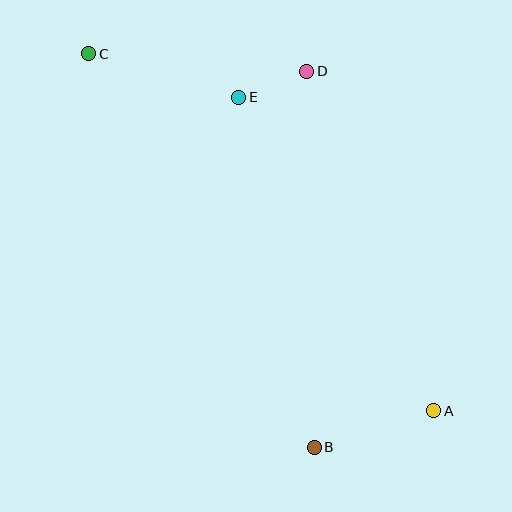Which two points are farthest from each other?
Points A and C are farthest from each other.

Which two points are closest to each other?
Points D and E are closest to each other.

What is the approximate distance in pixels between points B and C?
The distance between B and C is approximately 454 pixels.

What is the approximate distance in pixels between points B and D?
The distance between B and D is approximately 376 pixels.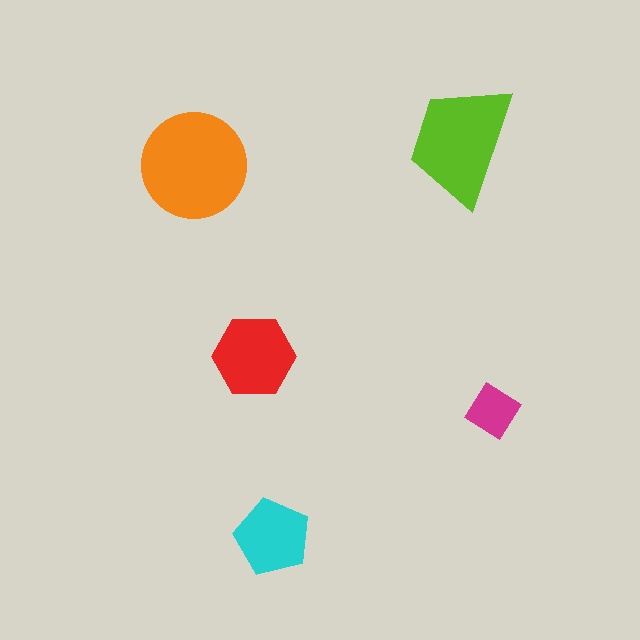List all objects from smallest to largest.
The magenta diamond, the cyan pentagon, the red hexagon, the lime trapezoid, the orange circle.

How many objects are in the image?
There are 5 objects in the image.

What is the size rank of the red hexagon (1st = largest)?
3rd.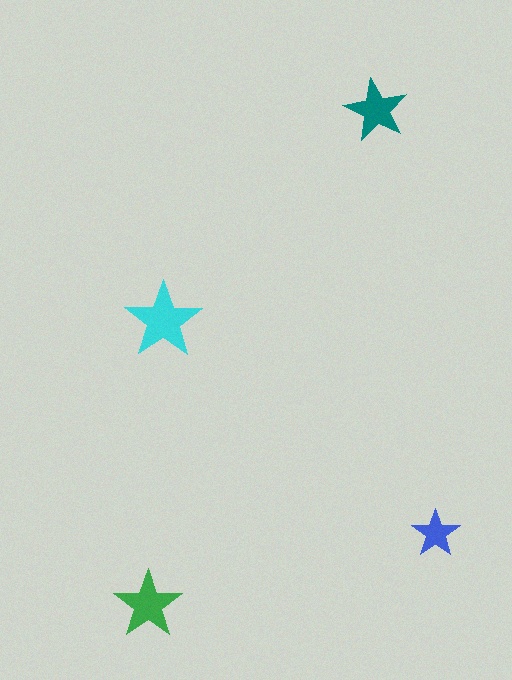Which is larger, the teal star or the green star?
The green one.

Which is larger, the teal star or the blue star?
The teal one.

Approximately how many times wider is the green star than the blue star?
About 1.5 times wider.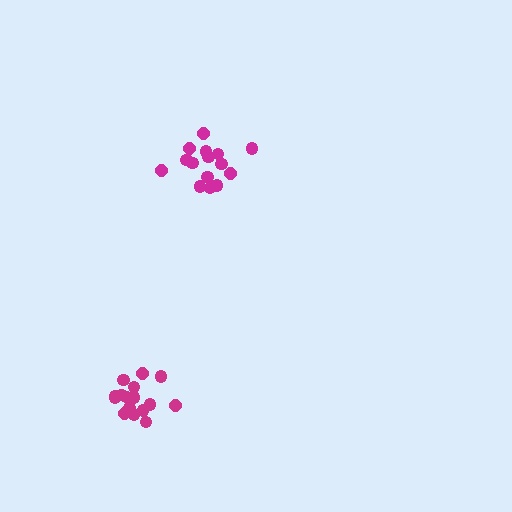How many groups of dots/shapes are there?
There are 2 groups.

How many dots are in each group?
Group 1: 15 dots, Group 2: 17 dots (32 total).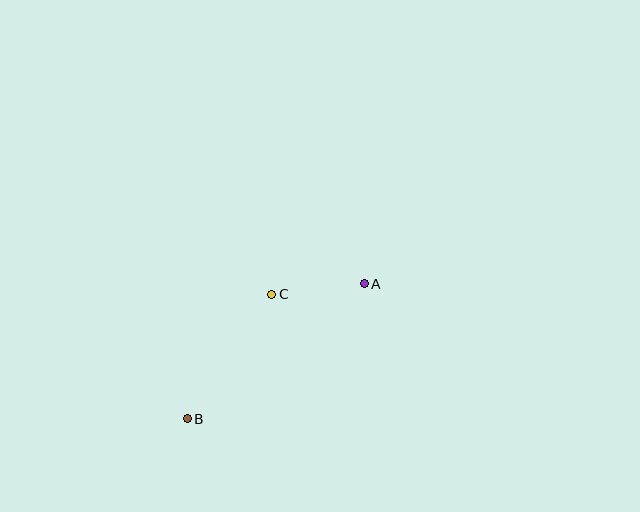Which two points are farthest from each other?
Points A and B are farthest from each other.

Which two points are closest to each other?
Points A and C are closest to each other.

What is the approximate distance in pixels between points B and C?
The distance between B and C is approximately 150 pixels.